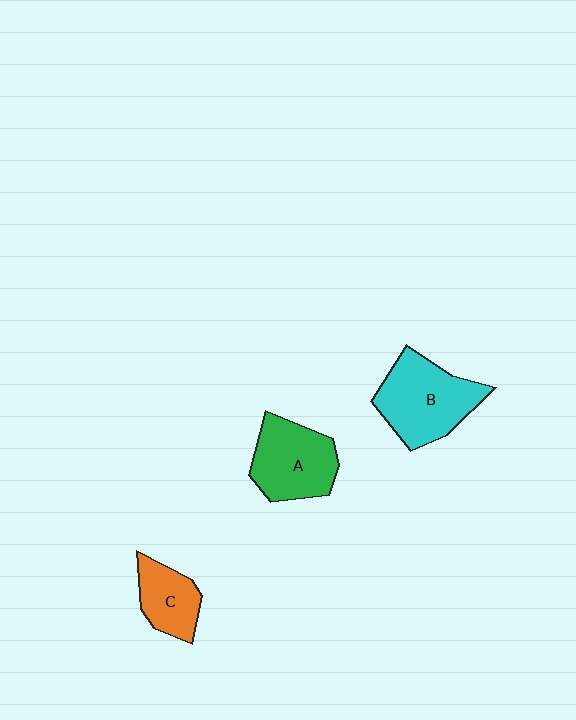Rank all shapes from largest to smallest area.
From largest to smallest: B (cyan), A (green), C (orange).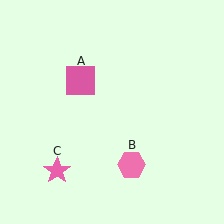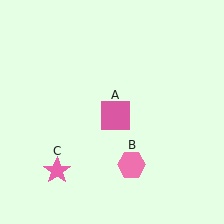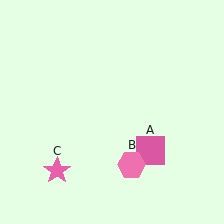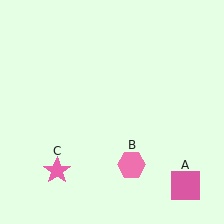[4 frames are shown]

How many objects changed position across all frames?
1 object changed position: pink square (object A).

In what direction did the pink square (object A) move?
The pink square (object A) moved down and to the right.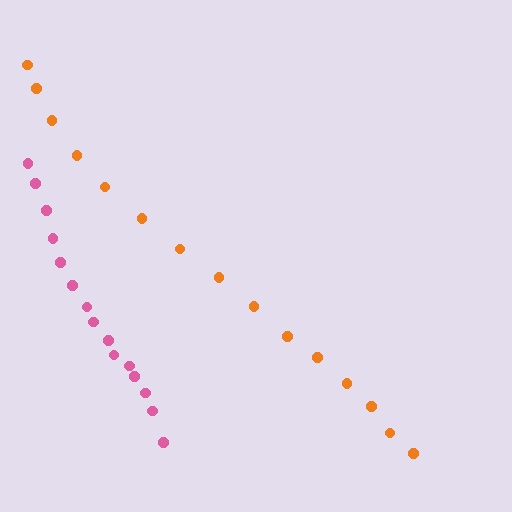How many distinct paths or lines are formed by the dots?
There are 2 distinct paths.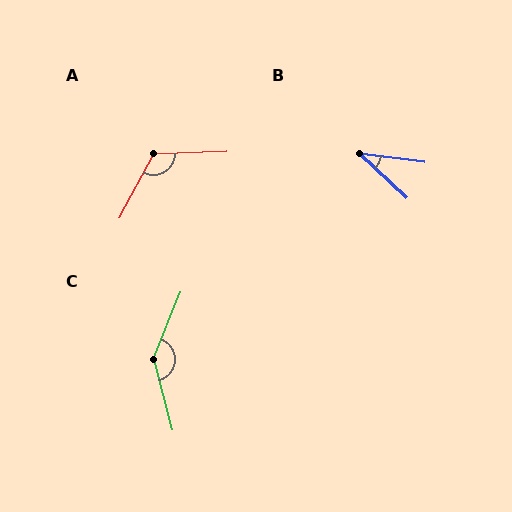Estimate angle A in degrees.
Approximately 120 degrees.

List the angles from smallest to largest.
B (35°), A (120°), C (143°).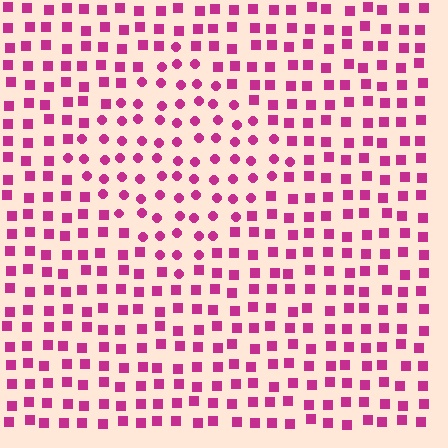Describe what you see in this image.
The image is filled with small magenta elements arranged in a uniform grid. A diamond-shaped region contains circles, while the surrounding area contains squares. The boundary is defined purely by the change in element shape.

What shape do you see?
I see a diamond.